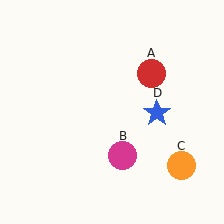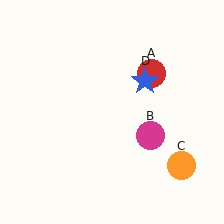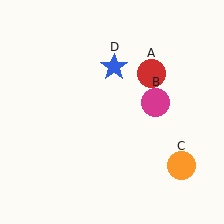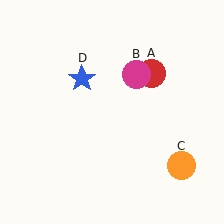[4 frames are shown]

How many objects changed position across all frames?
2 objects changed position: magenta circle (object B), blue star (object D).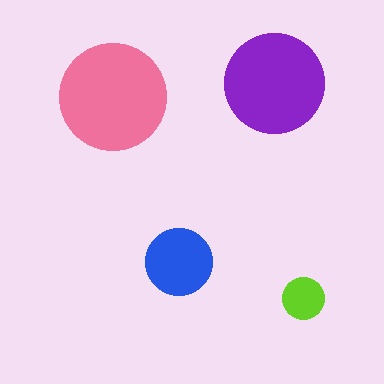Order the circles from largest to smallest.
the pink one, the purple one, the blue one, the lime one.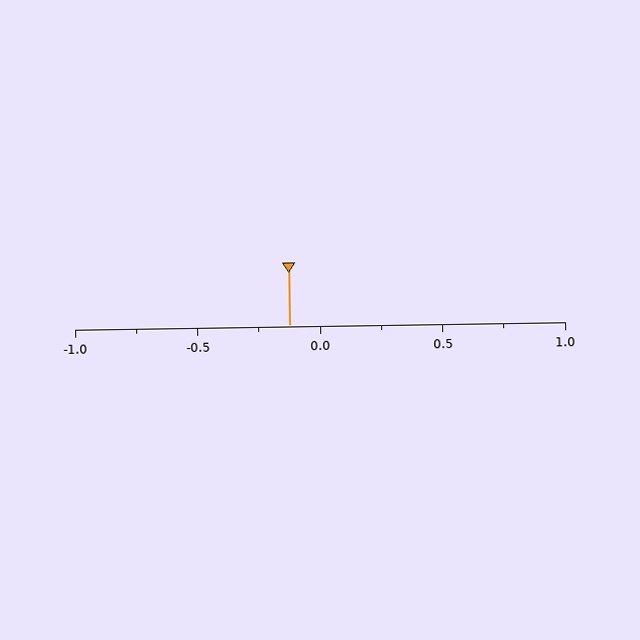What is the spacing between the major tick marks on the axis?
The major ticks are spaced 0.5 apart.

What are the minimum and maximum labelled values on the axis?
The axis runs from -1.0 to 1.0.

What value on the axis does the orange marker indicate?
The marker indicates approximately -0.12.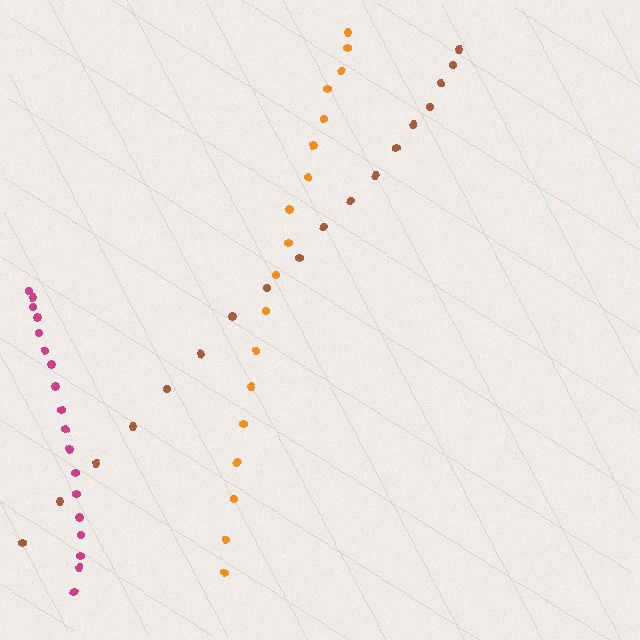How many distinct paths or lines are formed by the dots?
There are 3 distinct paths.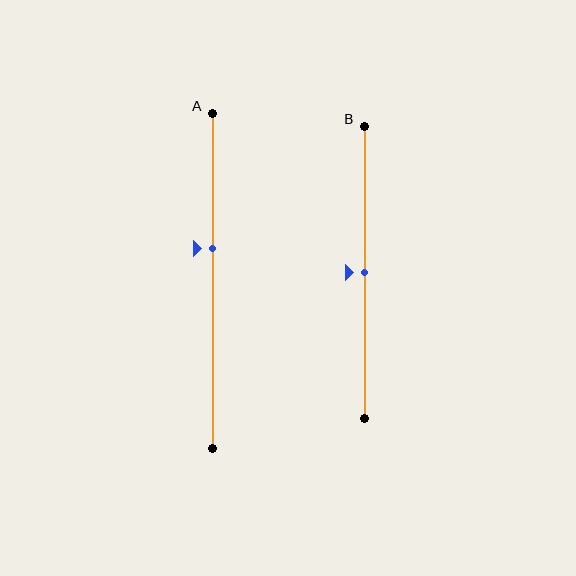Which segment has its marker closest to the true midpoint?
Segment B has its marker closest to the true midpoint.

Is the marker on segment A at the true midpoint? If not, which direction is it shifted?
No, the marker on segment A is shifted upward by about 10% of the segment length.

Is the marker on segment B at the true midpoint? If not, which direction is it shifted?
Yes, the marker on segment B is at the true midpoint.